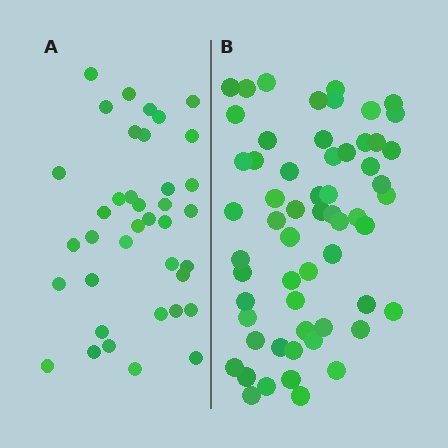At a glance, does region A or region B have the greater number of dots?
Region B (the right region) has more dots.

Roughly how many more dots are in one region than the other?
Region B has approximately 20 more dots than region A.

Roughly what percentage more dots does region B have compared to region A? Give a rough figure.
About 55% more.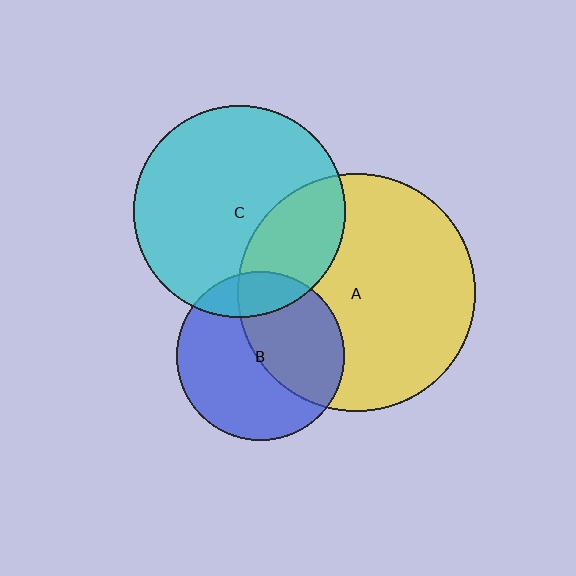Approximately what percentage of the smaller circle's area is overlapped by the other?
Approximately 30%.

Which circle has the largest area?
Circle A (yellow).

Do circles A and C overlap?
Yes.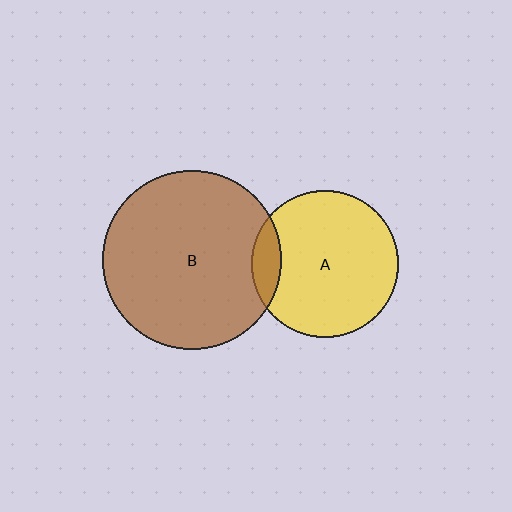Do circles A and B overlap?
Yes.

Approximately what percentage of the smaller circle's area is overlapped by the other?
Approximately 10%.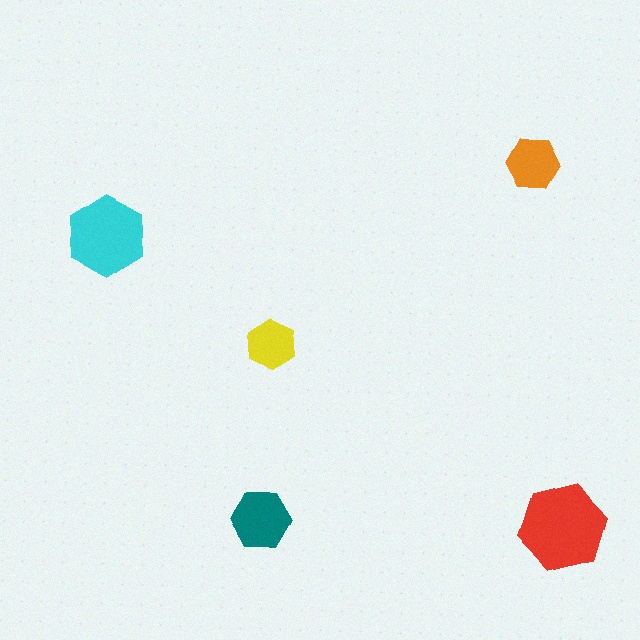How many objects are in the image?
There are 5 objects in the image.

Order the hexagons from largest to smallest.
the red one, the cyan one, the teal one, the orange one, the yellow one.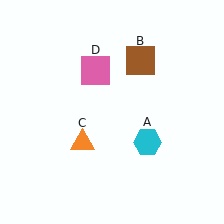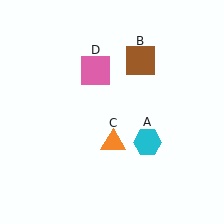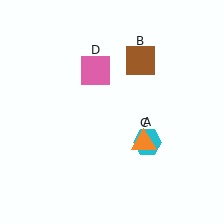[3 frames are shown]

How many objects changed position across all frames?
1 object changed position: orange triangle (object C).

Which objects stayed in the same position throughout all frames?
Cyan hexagon (object A) and brown square (object B) and pink square (object D) remained stationary.